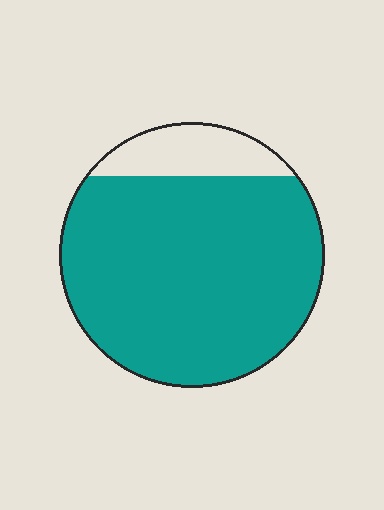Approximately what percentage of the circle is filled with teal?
Approximately 85%.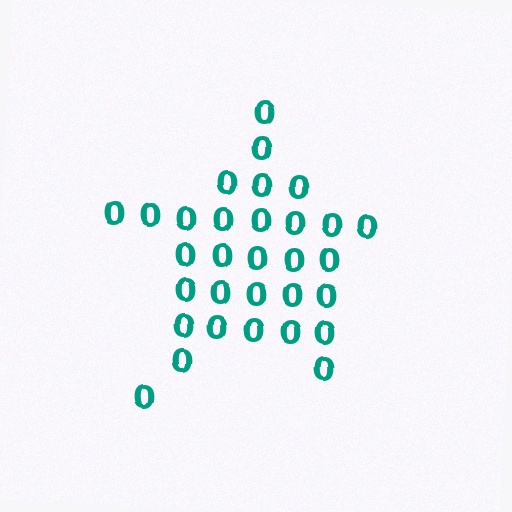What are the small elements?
The small elements are digit 0's.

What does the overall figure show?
The overall figure shows a star.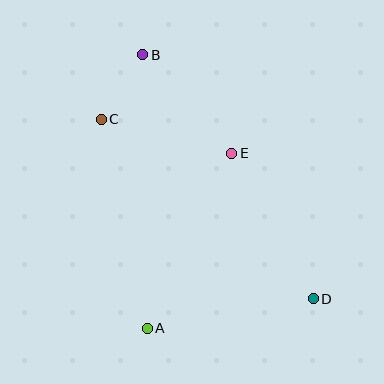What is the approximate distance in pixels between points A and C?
The distance between A and C is approximately 214 pixels.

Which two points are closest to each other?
Points B and C are closest to each other.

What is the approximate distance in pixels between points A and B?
The distance between A and B is approximately 274 pixels.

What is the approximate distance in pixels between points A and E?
The distance between A and E is approximately 194 pixels.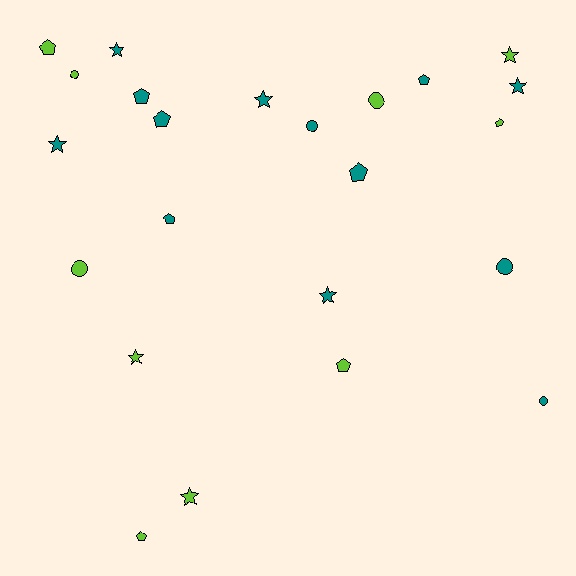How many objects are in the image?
There are 23 objects.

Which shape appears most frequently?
Pentagon, with 9 objects.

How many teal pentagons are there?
There are 5 teal pentagons.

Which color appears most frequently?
Teal, with 13 objects.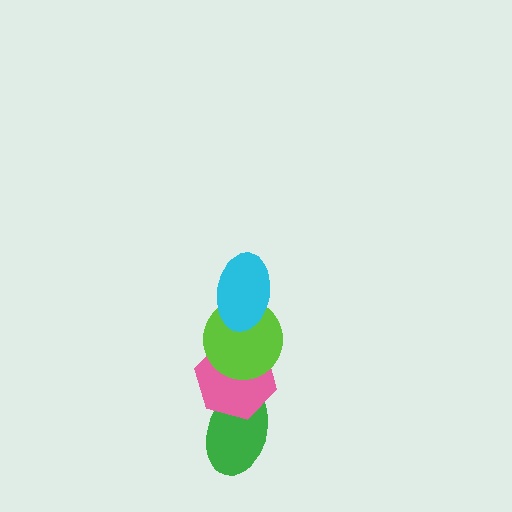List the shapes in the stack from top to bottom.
From top to bottom: the cyan ellipse, the lime circle, the pink hexagon, the green ellipse.